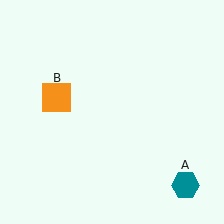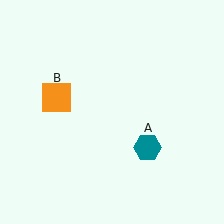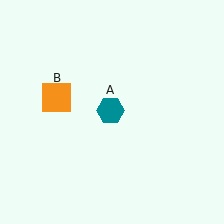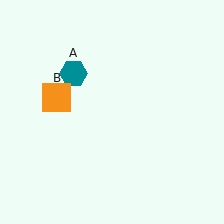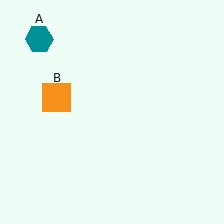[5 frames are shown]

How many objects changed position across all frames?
1 object changed position: teal hexagon (object A).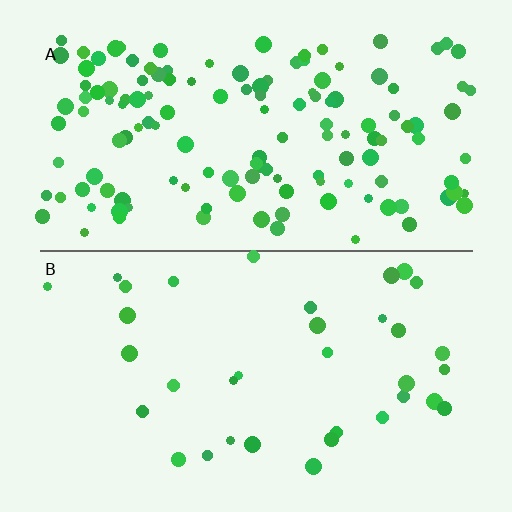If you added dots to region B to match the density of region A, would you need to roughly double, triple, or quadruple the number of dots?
Approximately quadruple.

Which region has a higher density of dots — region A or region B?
A (the top).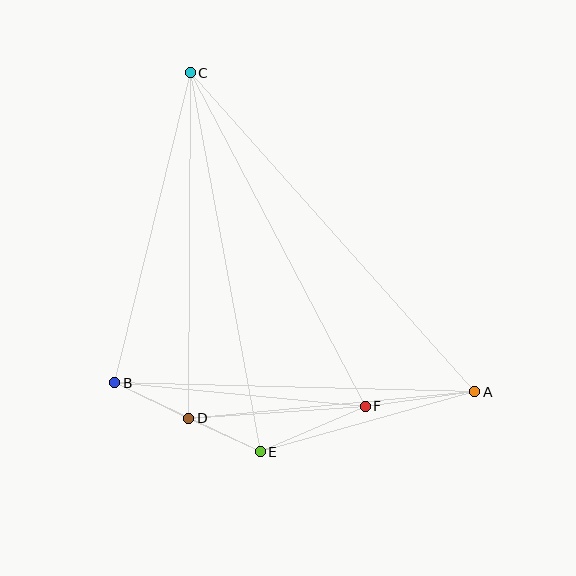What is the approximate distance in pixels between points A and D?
The distance between A and D is approximately 287 pixels.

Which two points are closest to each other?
Points D and E are closest to each other.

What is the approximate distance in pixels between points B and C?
The distance between B and C is approximately 319 pixels.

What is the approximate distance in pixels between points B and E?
The distance between B and E is approximately 161 pixels.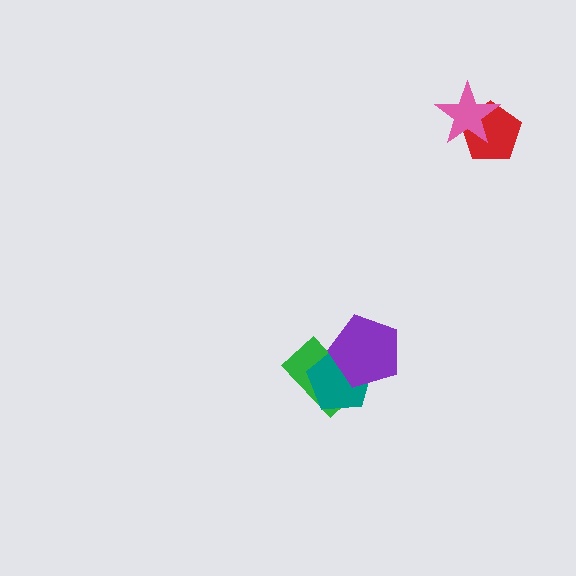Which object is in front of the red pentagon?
The pink star is in front of the red pentagon.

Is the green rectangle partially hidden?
Yes, it is partially covered by another shape.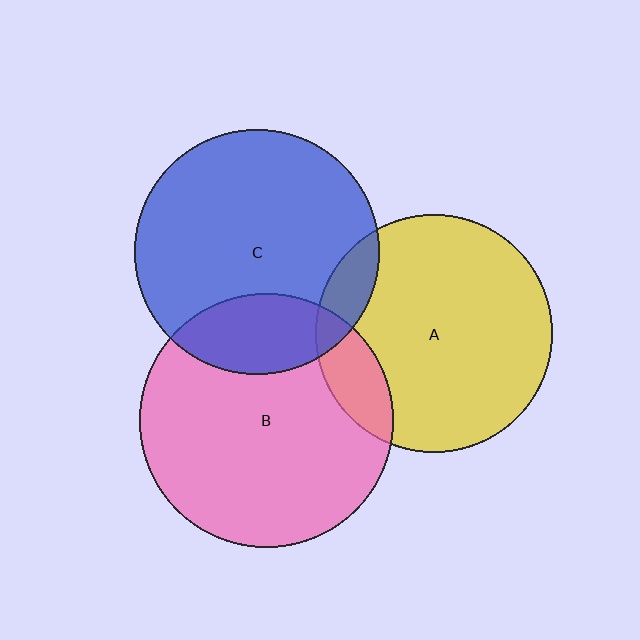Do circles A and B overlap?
Yes.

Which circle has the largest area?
Circle B (pink).